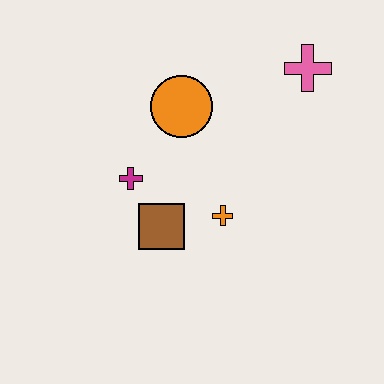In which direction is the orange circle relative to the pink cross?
The orange circle is to the left of the pink cross.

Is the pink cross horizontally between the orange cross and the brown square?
No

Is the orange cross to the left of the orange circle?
No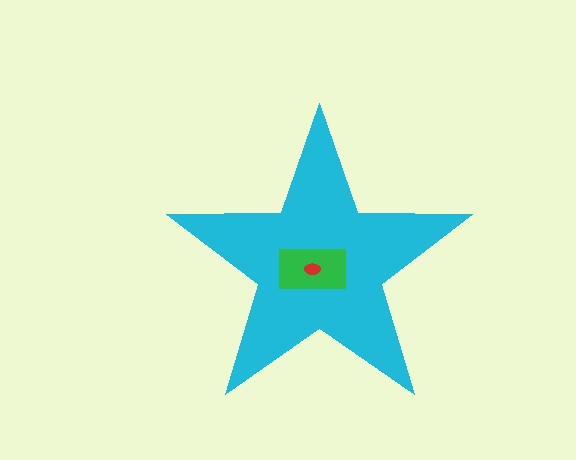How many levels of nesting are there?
3.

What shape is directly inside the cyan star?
The green rectangle.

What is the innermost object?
The red ellipse.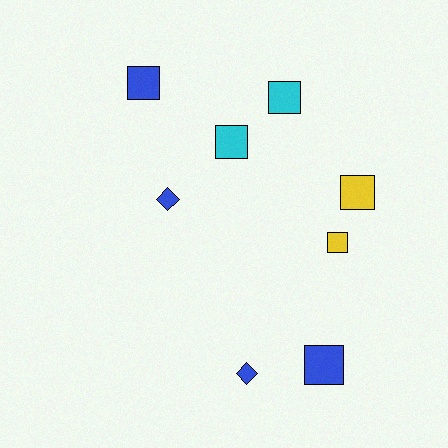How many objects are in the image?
There are 8 objects.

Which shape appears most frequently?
Square, with 6 objects.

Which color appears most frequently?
Blue, with 4 objects.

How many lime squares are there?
There are no lime squares.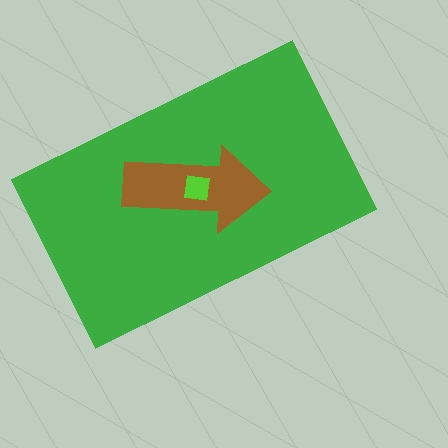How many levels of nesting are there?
3.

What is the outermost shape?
The green rectangle.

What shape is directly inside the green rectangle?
The brown arrow.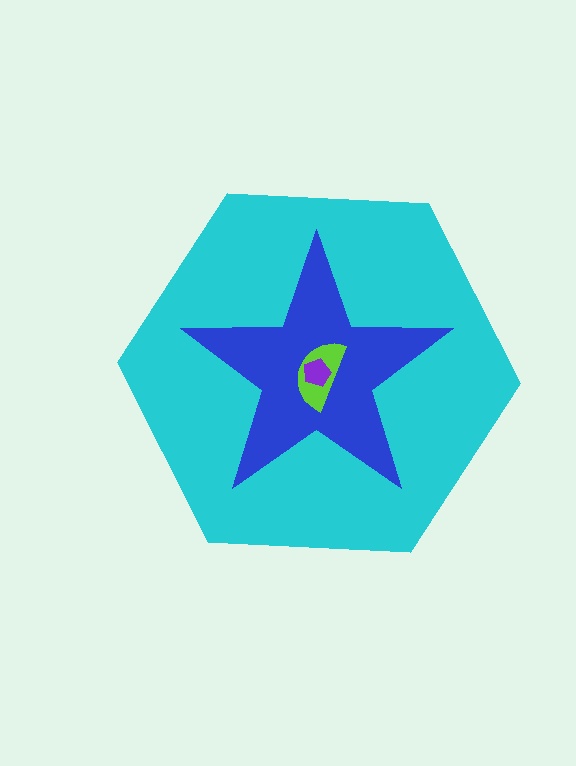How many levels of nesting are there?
4.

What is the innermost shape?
The purple pentagon.